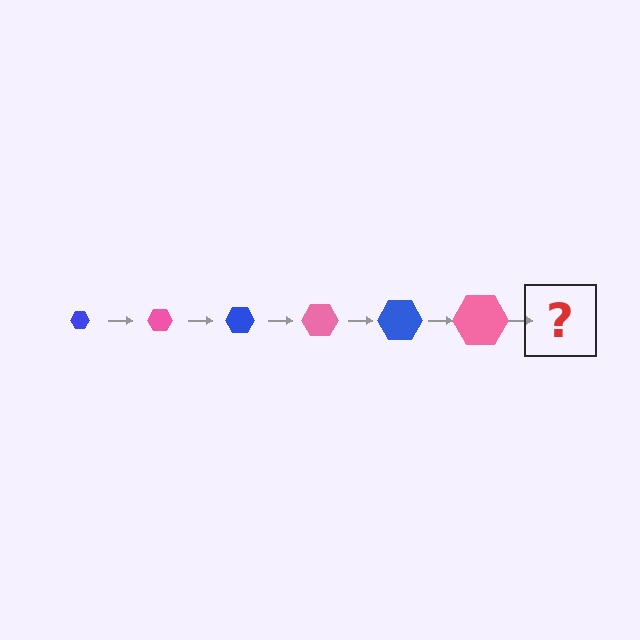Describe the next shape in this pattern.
It should be a blue hexagon, larger than the previous one.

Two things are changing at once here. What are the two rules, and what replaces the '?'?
The two rules are that the hexagon grows larger each step and the color cycles through blue and pink. The '?' should be a blue hexagon, larger than the previous one.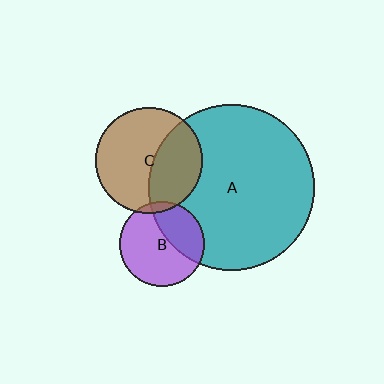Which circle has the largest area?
Circle A (teal).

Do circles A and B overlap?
Yes.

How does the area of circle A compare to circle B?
Approximately 3.8 times.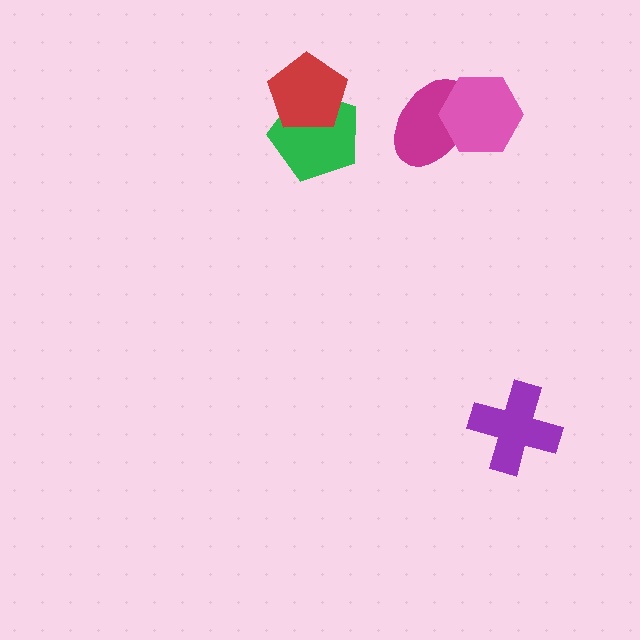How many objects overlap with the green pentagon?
1 object overlaps with the green pentagon.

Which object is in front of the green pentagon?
The red pentagon is in front of the green pentagon.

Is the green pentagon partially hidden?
Yes, it is partially covered by another shape.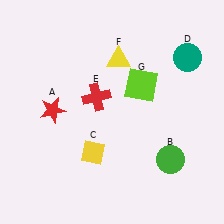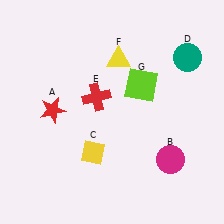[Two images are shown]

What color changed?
The circle (B) changed from green in Image 1 to magenta in Image 2.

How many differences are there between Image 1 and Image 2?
There is 1 difference between the two images.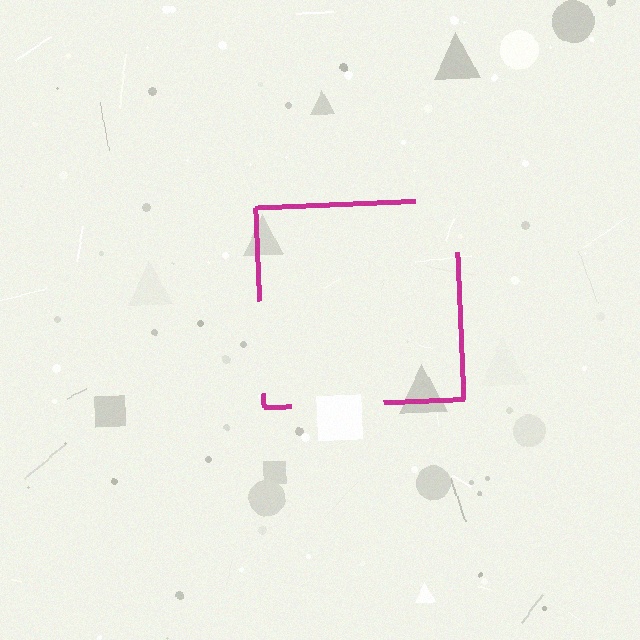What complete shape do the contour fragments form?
The contour fragments form a square.